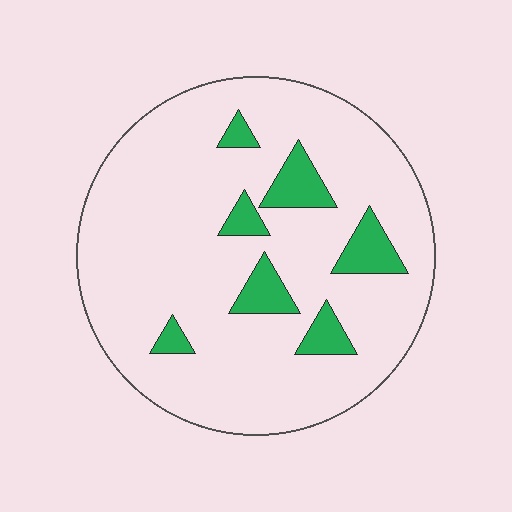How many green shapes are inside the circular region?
7.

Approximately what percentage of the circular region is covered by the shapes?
Approximately 15%.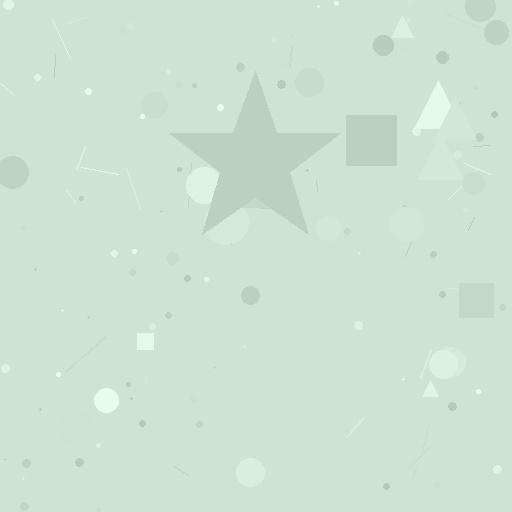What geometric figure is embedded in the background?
A star is embedded in the background.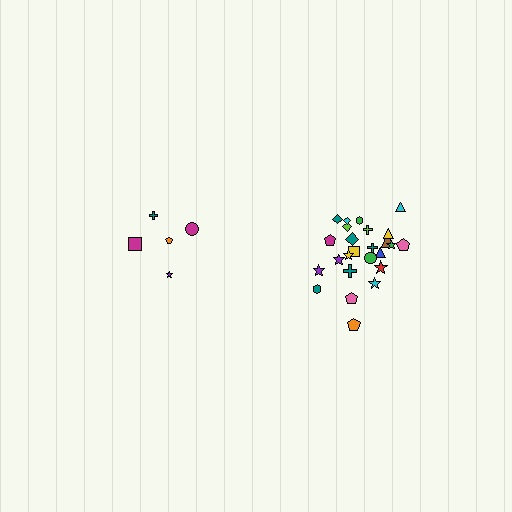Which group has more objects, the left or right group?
The right group.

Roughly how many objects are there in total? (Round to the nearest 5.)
Roughly 30 objects in total.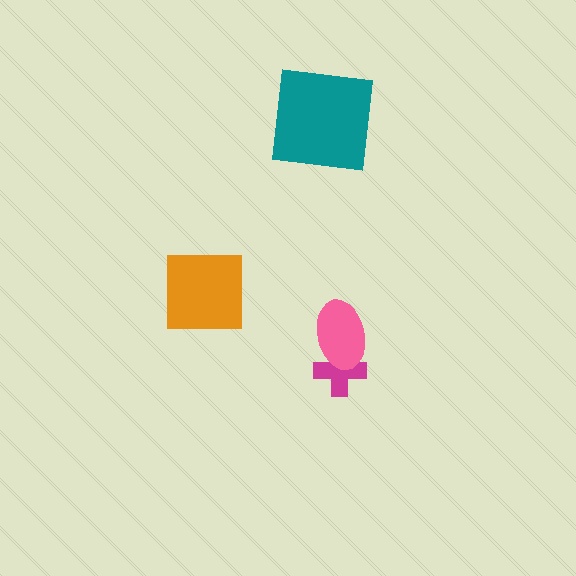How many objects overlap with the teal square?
0 objects overlap with the teal square.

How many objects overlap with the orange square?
0 objects overlap with the orange square.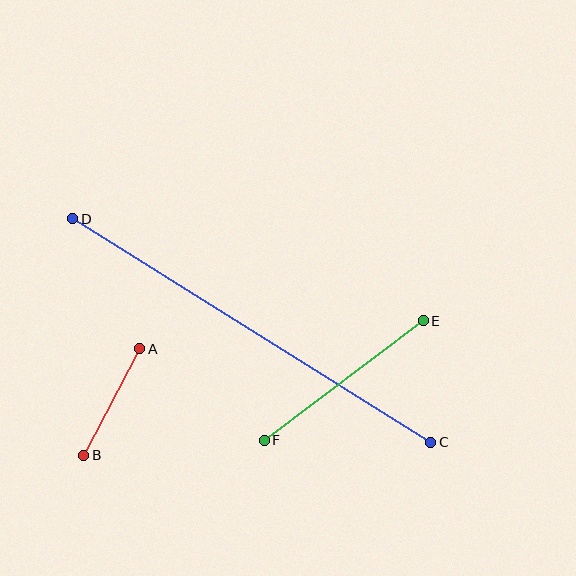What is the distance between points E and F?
The distance is approximately 199 pixels.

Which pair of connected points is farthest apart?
Points C and D are farthest apart.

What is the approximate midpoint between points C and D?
The midpoint is at approximately (252, 330) pixels.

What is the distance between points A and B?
The distance is approximately 121 pixels.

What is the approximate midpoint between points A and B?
The midpoint is at approximately (112, 402) pixels.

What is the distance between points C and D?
The distance is approximately 422 pixels.